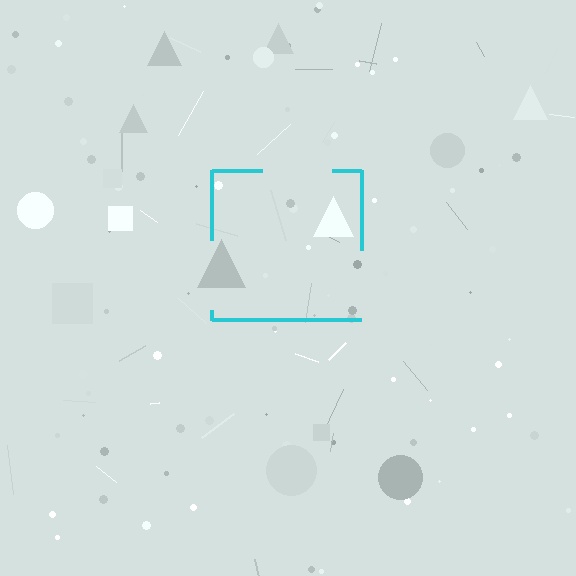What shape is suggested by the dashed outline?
The dashed outline suggests a square.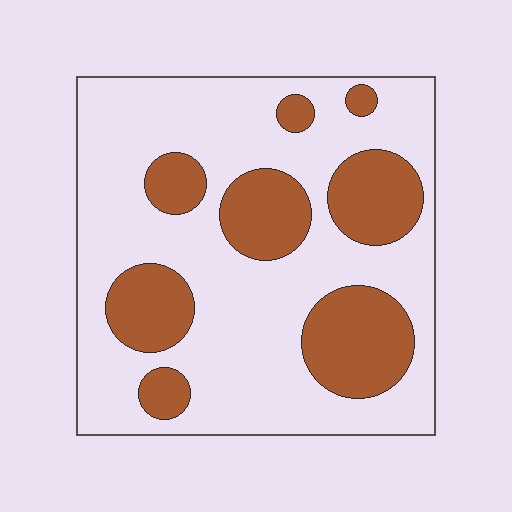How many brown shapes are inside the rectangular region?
8.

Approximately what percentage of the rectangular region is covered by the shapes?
Approximately 30%.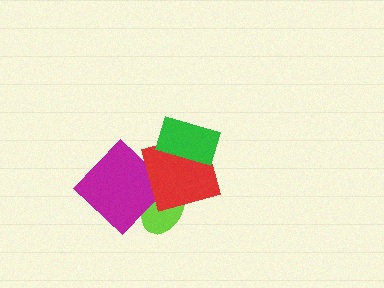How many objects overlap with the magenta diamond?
2 objects overlap with the magenta diamond.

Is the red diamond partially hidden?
Yes, it is partially covered by another shape.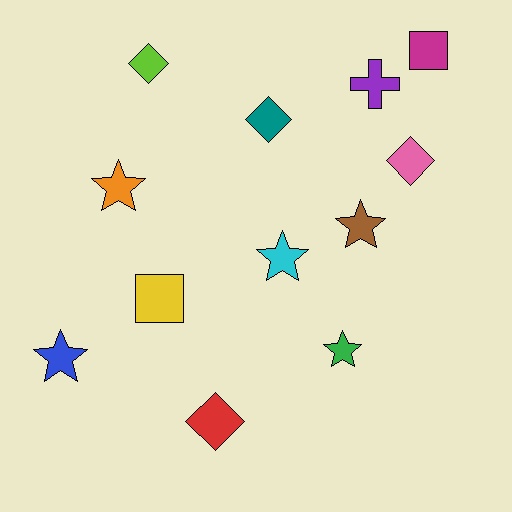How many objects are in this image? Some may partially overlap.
There are 12 objects.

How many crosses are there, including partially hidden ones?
There is 1 cross.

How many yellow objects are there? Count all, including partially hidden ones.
There is 1 yellow object.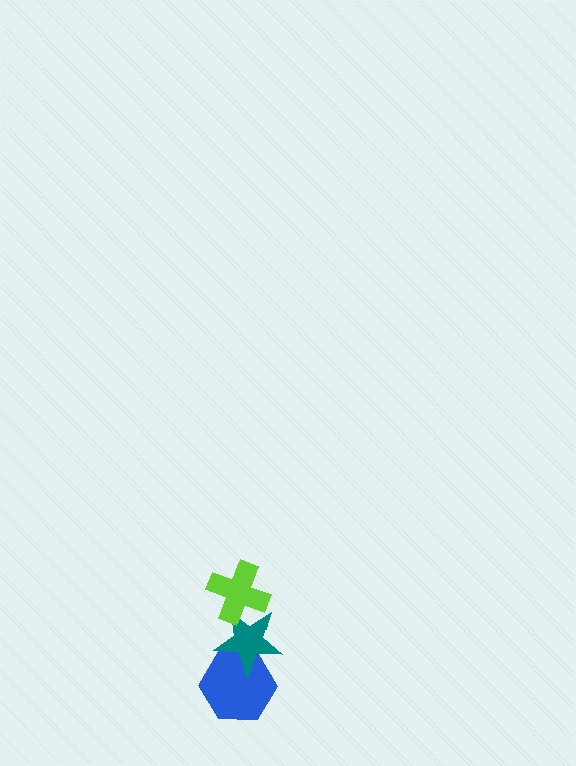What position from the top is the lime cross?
The lime cross is 1st from the top.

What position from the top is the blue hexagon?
The blue hexagon is 3rd from the top.